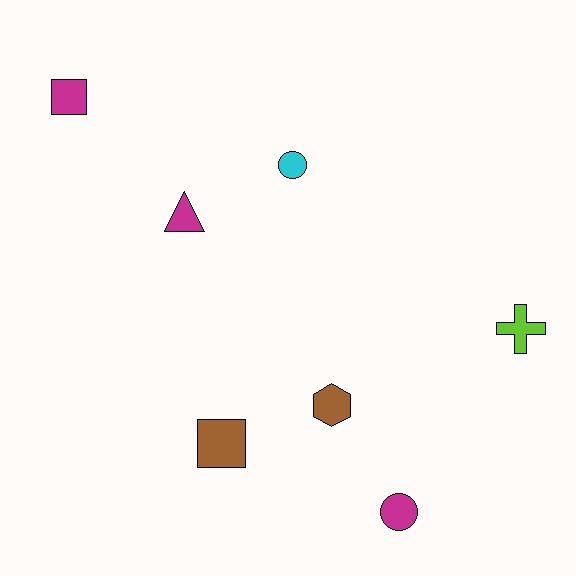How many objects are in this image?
There are 7 objects.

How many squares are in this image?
There are 2 squares.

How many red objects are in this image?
There are no red objects.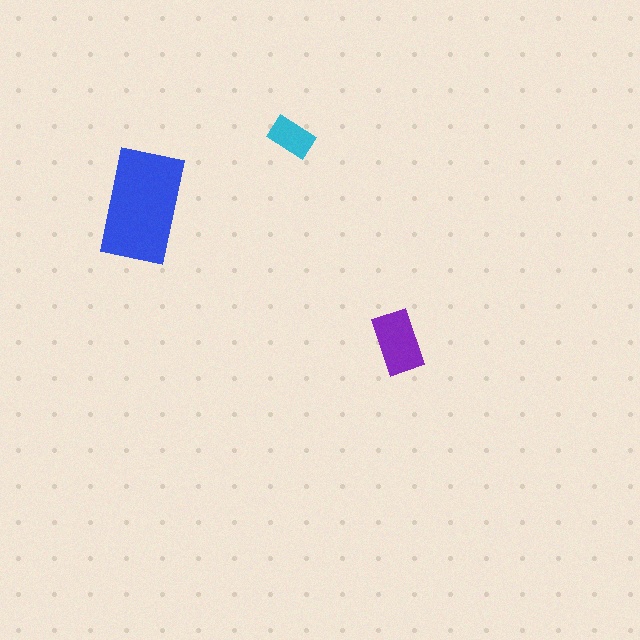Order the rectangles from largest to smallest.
the blue one, the purple one, the cyan one.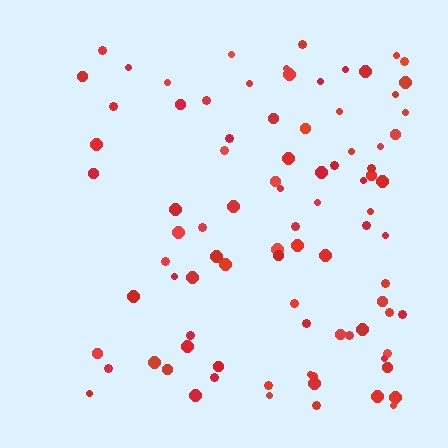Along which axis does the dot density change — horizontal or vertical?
Horizontal.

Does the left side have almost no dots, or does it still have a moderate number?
Still a moderate number, just noticeably fewer than the right.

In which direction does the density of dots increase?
From left to right, with the right side densest.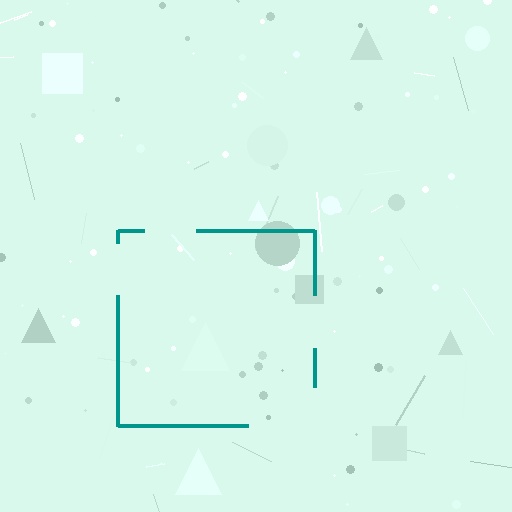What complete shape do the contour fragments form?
The contour fragments form a square.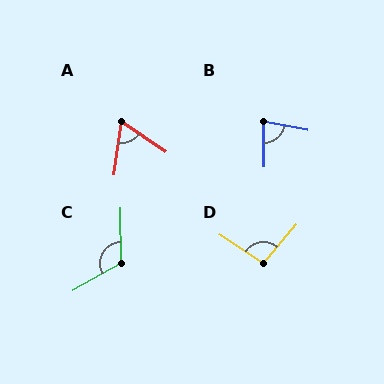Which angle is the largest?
C, at approximately 118 degrees.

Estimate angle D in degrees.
Approximately 97 degrees.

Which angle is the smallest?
A, at approximately 64 degrees.